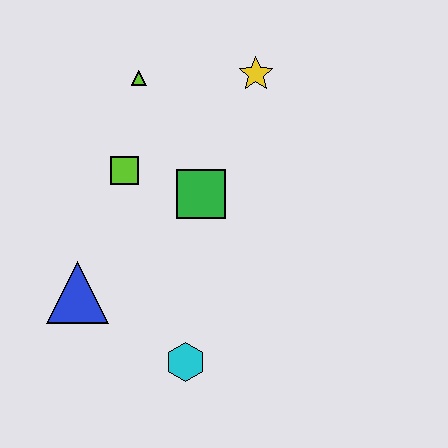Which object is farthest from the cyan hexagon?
The yellow star is farthest from the cyan hexagon.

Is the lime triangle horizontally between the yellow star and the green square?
No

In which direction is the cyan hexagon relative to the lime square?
The cyan hexagon is below the lime square.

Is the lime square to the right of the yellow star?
No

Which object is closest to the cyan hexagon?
The blue triangle is closest to the cyan hexagon.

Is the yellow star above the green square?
Yes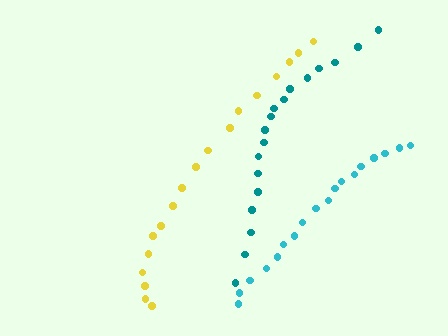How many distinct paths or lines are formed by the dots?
There are 3 distinct paths.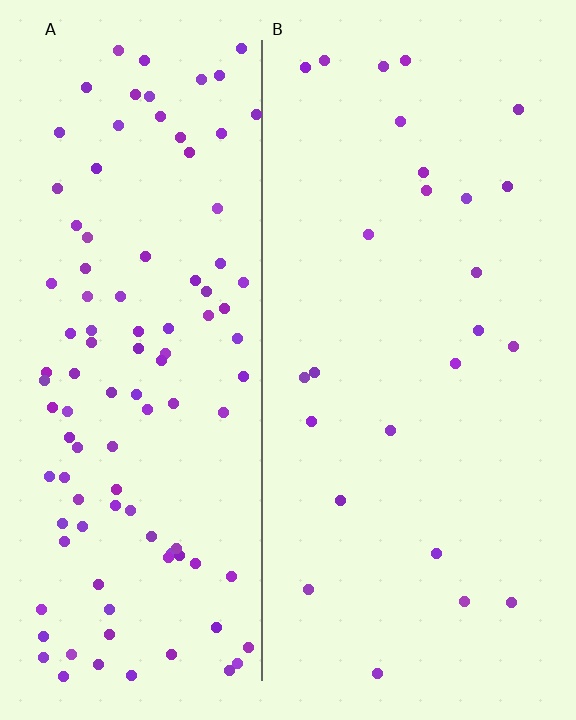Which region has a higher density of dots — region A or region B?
A (the left).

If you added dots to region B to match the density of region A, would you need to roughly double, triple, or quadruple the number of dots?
Approximately quadruple.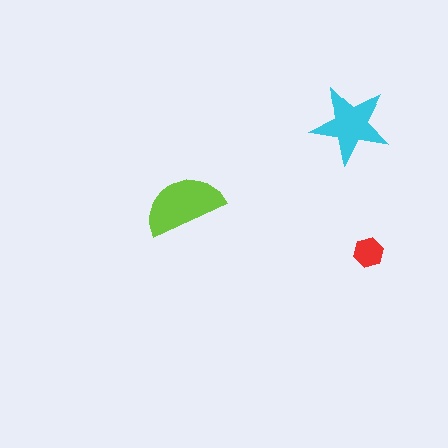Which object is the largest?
The lime semicircle.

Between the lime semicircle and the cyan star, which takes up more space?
The lime semicircle.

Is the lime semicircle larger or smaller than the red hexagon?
Larger.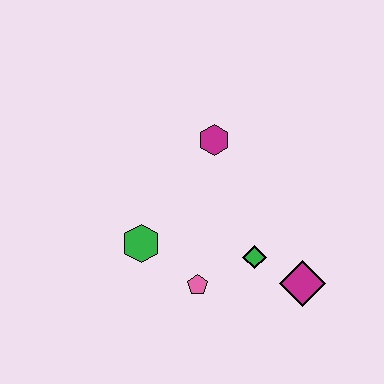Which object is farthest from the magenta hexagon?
The magenta diamond is farthest from the magenta hexagon.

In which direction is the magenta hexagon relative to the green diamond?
The magenta hexagon is above the green diamond.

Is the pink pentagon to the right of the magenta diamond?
No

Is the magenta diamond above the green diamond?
No